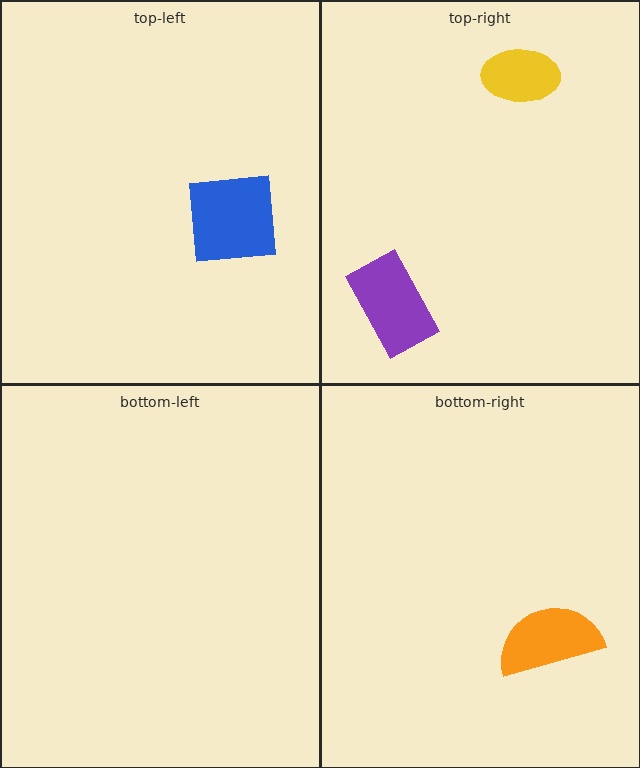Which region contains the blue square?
The top-left region.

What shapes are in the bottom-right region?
The orange semicircle.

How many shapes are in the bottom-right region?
1.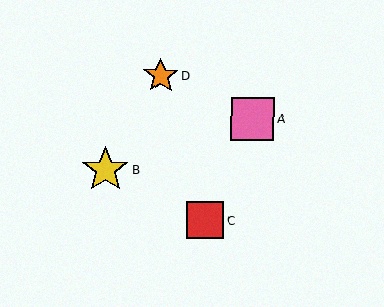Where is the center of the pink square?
The center of the pink square is at (253, 119).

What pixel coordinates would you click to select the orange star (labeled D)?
Click at (161, 76) to select the orange star D.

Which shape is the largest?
The yellow star (labeled B) is the largest.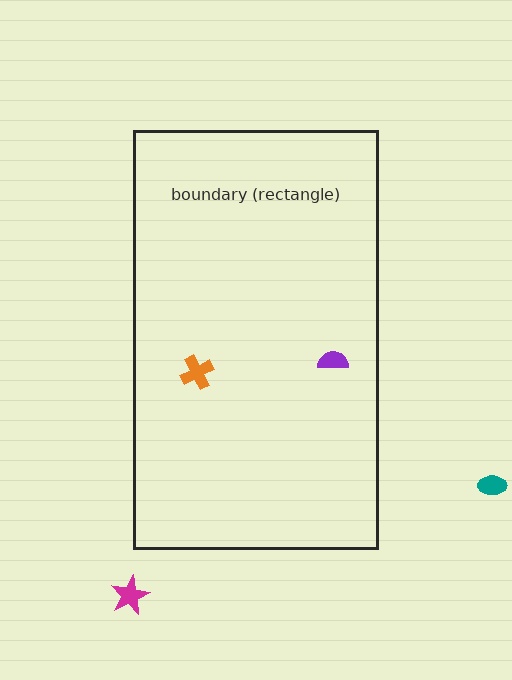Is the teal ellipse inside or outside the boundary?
Outside.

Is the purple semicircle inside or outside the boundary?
Inside.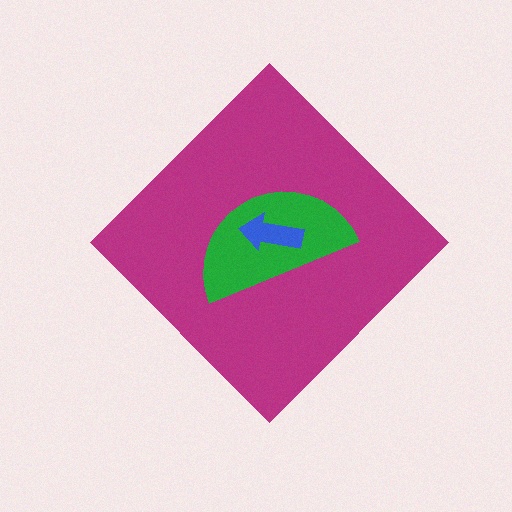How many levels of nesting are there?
3.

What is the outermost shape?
The magenta diamond.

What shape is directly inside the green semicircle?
The blue arrow.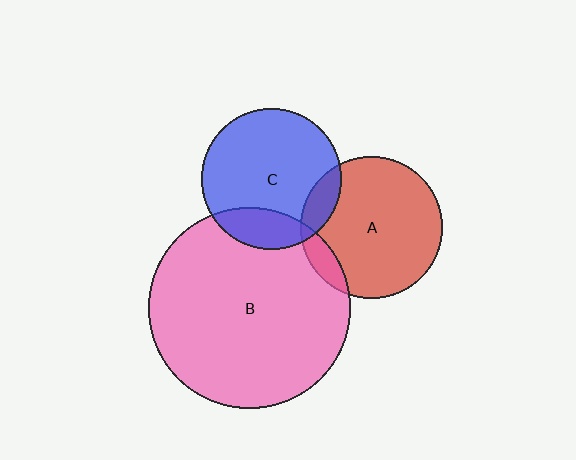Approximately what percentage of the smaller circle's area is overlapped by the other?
Approximately 20%.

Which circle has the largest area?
Circle B (pink).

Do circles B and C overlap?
Yes.